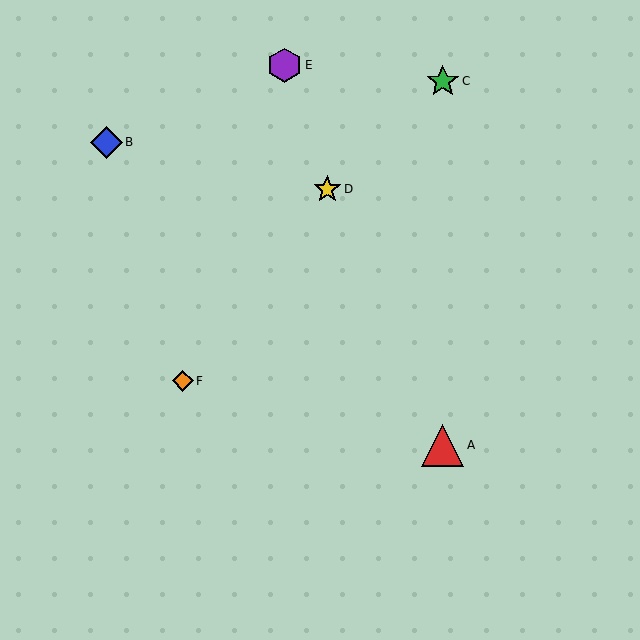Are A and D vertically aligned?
No, A is at x≈443 and D is at x≈327.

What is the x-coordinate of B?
Object B is at x≈107.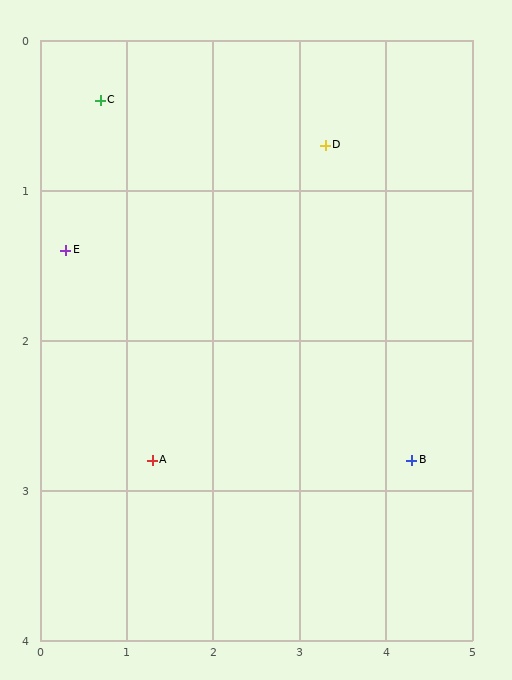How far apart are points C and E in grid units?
Points C and E are about 1.1 grid units apart.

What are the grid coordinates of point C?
Point C is at approximately (0.7, 0.4).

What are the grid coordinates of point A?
Point A is at approximately (1.3, 2.8).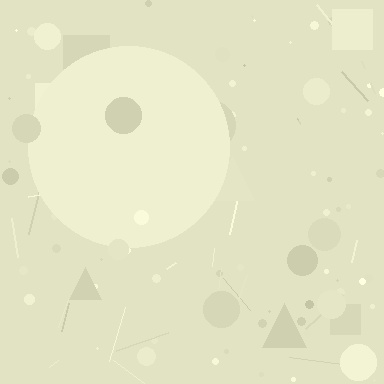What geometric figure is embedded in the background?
A circle is embedded in the background.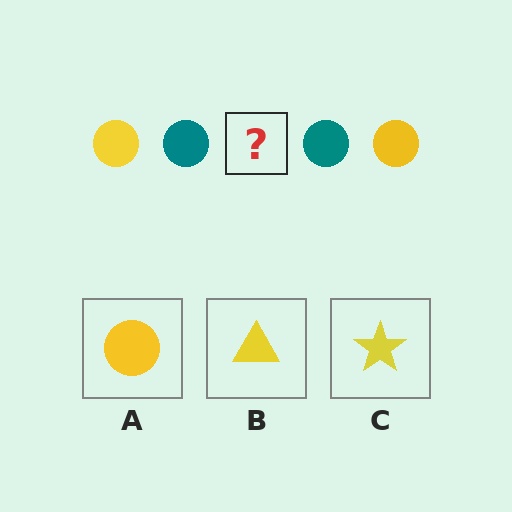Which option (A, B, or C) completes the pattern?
A.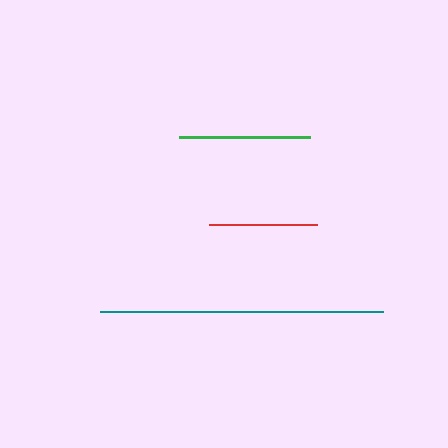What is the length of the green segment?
The green segment is approximately 131 pixels long.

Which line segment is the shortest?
The red line is the shortest at approximately 108 pixels.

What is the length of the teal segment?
The teal segment is approximately 283 pixels long.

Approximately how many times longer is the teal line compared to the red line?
The teal line is approximately 2.6 times the length of the red line.